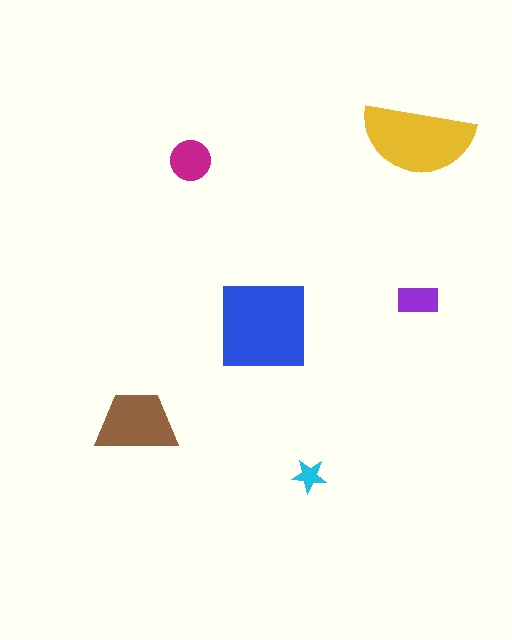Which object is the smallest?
The cyan star.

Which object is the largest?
The blue square.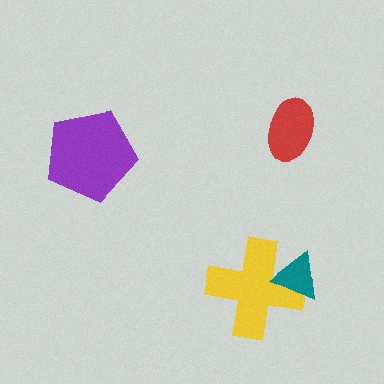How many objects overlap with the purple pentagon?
0 objects overlap with the purple pentagon.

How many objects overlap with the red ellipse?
0 objects overlap with the red ellipse.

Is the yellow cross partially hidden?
Yes, it is partially covered by another shape.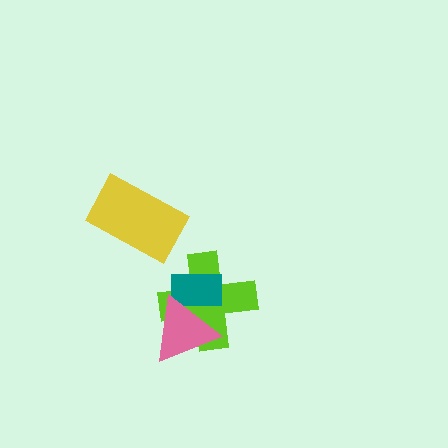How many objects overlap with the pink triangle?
2 objects overlap with the pink triangle.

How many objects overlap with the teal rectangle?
2 objects overlap with the teal rectangle.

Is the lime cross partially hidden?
Yes, it is partially covered by another shape.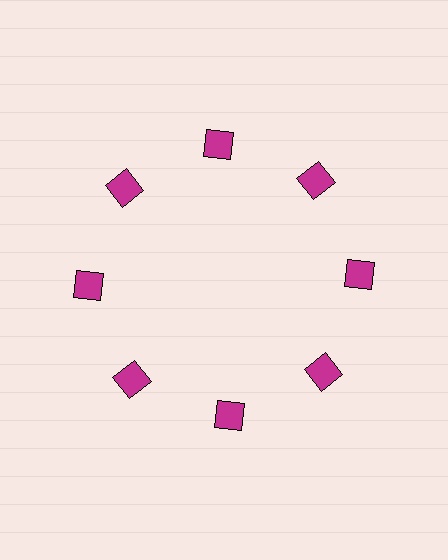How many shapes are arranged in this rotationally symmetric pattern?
There are 8 shapes, arranged in 8 groups of 1.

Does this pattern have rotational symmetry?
Yes, this pattern has 8-fold rotational symmetry. It looks the same after rotating 45 degrees around the center.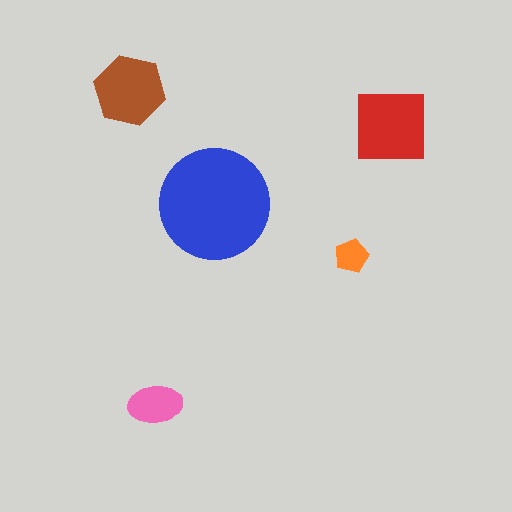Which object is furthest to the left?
The brown hexagon is leftmost.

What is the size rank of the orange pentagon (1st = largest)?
5th.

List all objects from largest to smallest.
The blue circle, the red square, the brown hexagon, the pink ellipse, the orange pentagon.